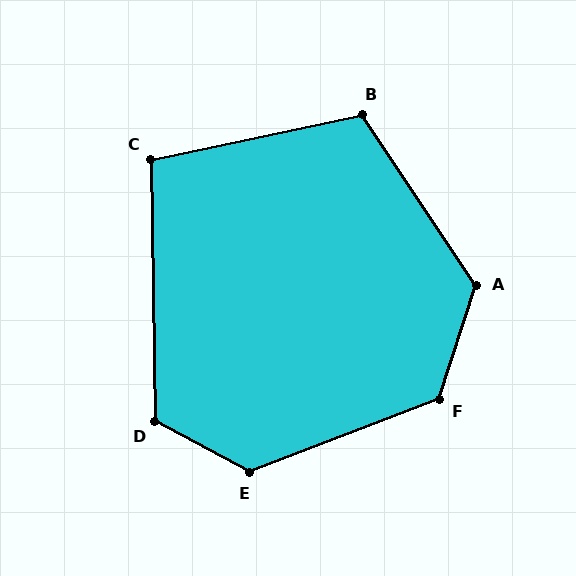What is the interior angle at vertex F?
Approximately 129 degrees (obtuse).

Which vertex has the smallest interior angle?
C, at approximately 101 degrees.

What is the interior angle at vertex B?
Approximately 112 degrees (obtuse).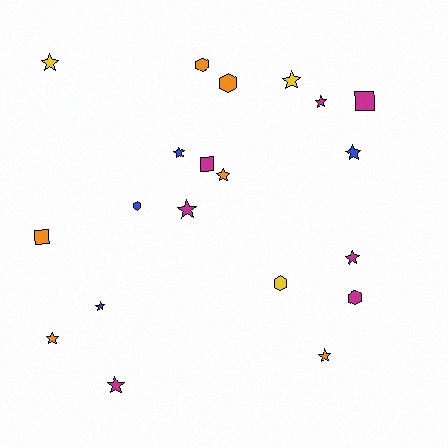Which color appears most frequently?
Magenta, with 7 objects.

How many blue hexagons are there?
There is 1 blue hexagon.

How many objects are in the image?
There are 20 objects.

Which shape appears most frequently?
Star, with 12 objects.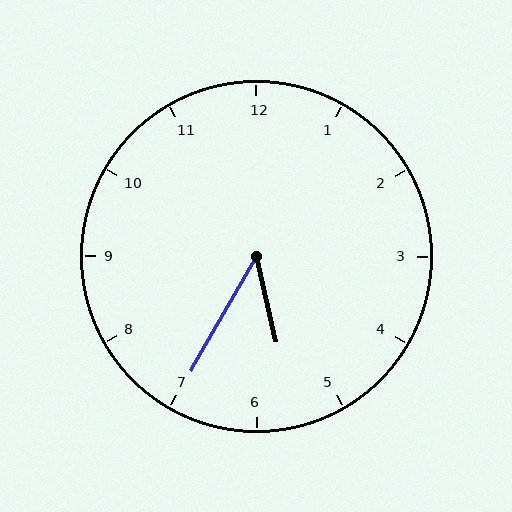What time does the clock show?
5:35.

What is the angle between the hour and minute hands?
Approximately 42 degrees.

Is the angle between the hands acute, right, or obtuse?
It is acute.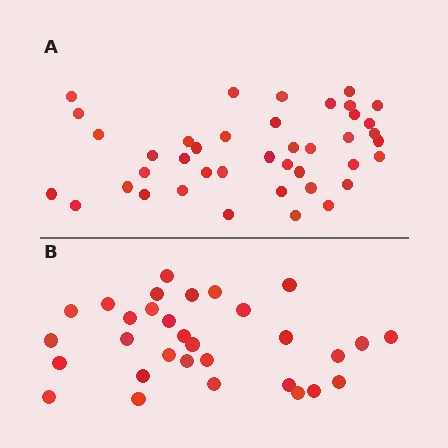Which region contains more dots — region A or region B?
Region A (the top region) has more dots.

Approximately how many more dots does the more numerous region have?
Region A has roughly 10 or so more dots than region B.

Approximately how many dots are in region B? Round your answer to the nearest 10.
About 30 dots. (The exact count is 31, which rounds to 30.)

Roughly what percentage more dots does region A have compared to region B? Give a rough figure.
About 30% more.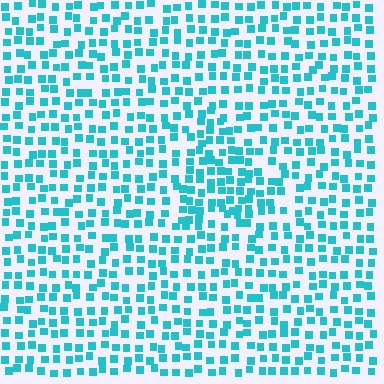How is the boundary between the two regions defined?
The boundary is defined by a change in element density (approximately 1.5x ratio). All elements are the same color, size, and shape.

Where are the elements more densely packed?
The elements are more densely packed inside the triangle boundary.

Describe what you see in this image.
The image contains small cyan elements arranged at two different densities. A triangle-shaped region is visible where the elements are more densely packed than the surrounding area.